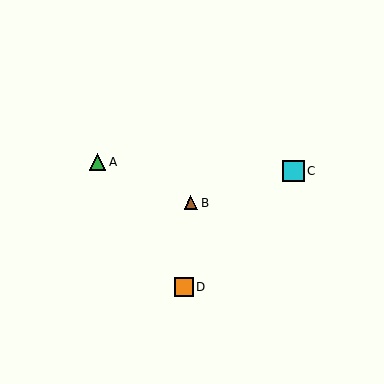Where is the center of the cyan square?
The center of the cyan square is at (293, 171).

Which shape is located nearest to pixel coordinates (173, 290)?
The orange square (labeled D) at (184, 287) is nearest to that location.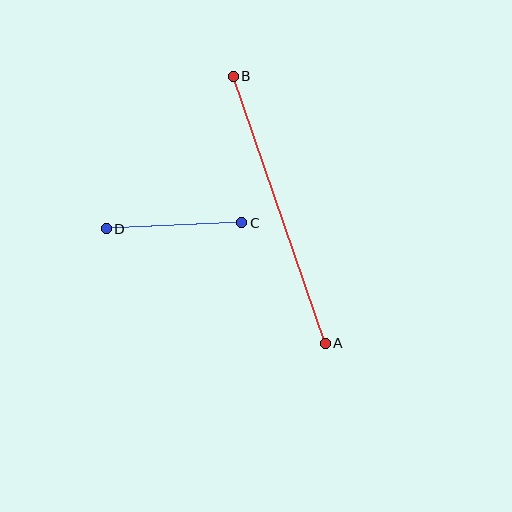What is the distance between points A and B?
The distance is approximately 282 pixels.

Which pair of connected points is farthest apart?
Points A and B are farthest apart.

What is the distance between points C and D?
The distance is approximately 136 pixels.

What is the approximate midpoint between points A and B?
The midpoint is at approximately (279, 210) pixels.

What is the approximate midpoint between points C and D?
The midpoint is at approximately (174, 226) pixels.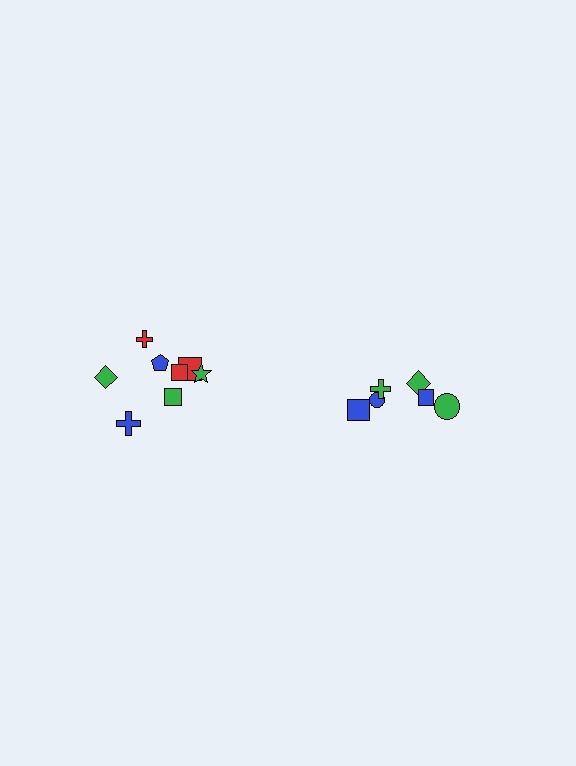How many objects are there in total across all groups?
There are 14 objects.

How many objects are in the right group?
There are 6 objects.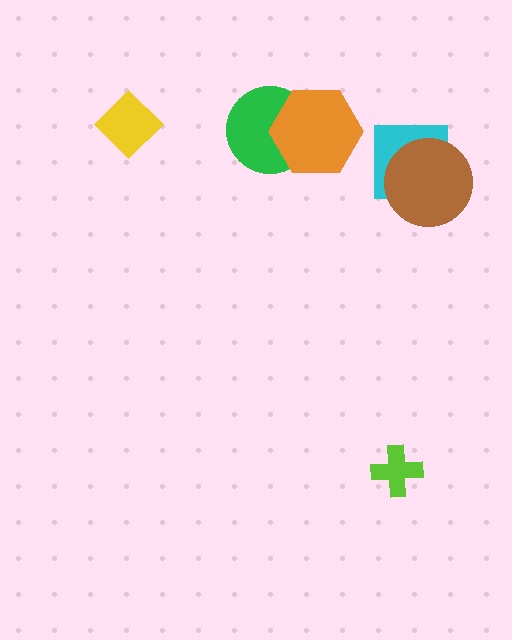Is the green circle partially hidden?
Yes, it is partially covered by another shape.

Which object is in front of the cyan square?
The brown circle is in front of the cyan square.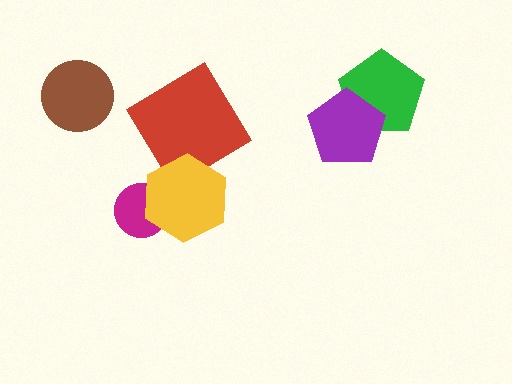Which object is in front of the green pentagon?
The purple pentagon is in front of the green pentagon.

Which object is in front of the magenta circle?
The yellow hexagon is in front of the magenta circle.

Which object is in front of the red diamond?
The yellow hexagon is in front of the red diamond.